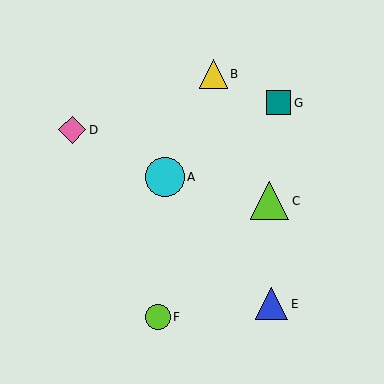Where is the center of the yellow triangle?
The center of the yellow triangle is at (213, 74).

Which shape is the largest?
The cyan circle (labeled A) is the largest.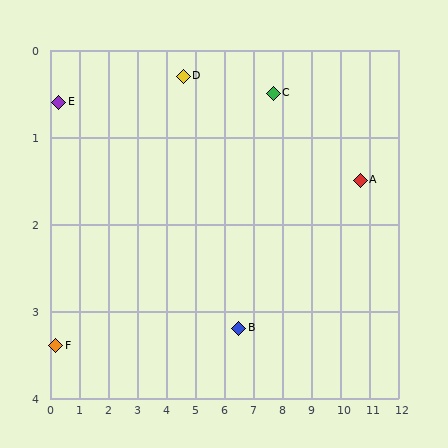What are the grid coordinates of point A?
Point A is at approximately (10.7, 1.5).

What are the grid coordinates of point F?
Point F is at approximately (0.2, 3.4).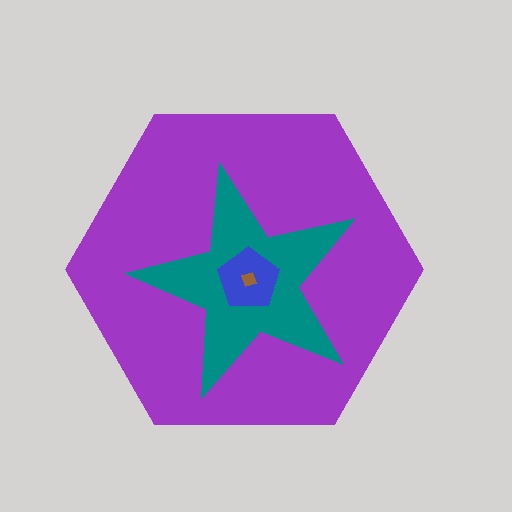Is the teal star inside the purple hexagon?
Yes.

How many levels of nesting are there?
4.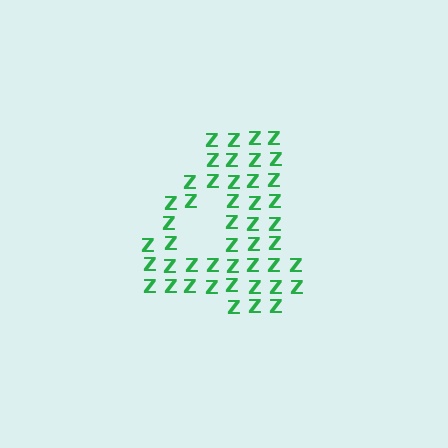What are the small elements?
The small elements are letter Z's.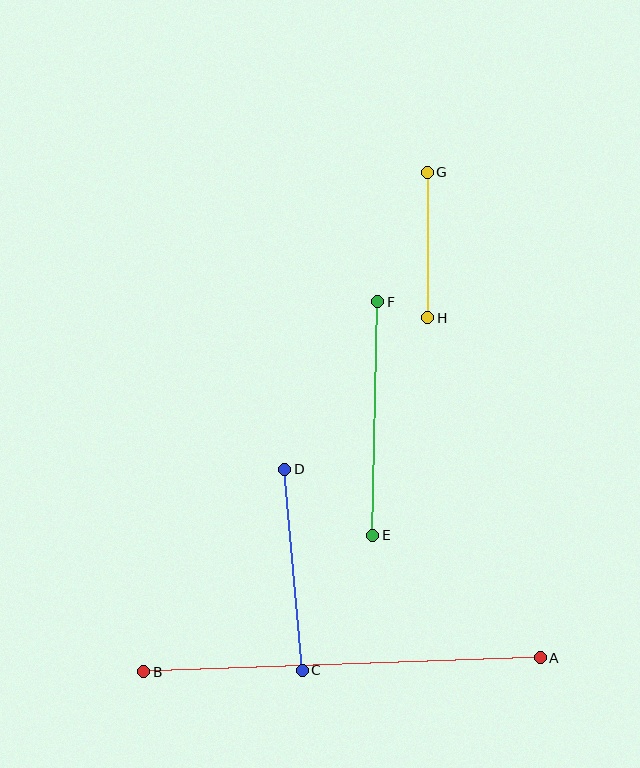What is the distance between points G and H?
The distance is approximately 145 pixels.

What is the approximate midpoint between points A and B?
The midpoint is at approximately (342, 665) pixels.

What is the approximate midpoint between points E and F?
The midpoint is at approximately (375, 418) pixels.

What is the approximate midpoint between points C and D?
The midpoint is at approximately (293, 570) pixels.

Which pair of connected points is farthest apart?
Points A and B are farthest apart.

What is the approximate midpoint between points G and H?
The midpoint is at approximately (427, 245) pixels.